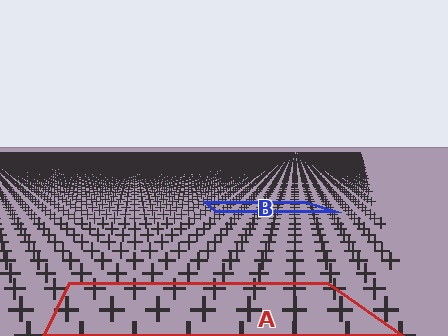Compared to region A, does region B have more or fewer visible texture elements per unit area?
Region B has more texture elements per unit area — they are packed more densely because it is farther away.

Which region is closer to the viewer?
Region A is closer. The texture elements there are larger and more spread out.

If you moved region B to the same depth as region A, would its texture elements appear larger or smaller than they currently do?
They would appear larger. At a closer depth, the same texture elements are projected at a bigger on-screen size.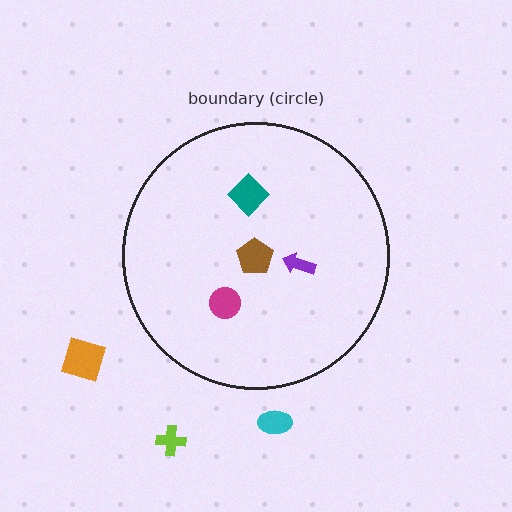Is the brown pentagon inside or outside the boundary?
Inside.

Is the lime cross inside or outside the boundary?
Outside.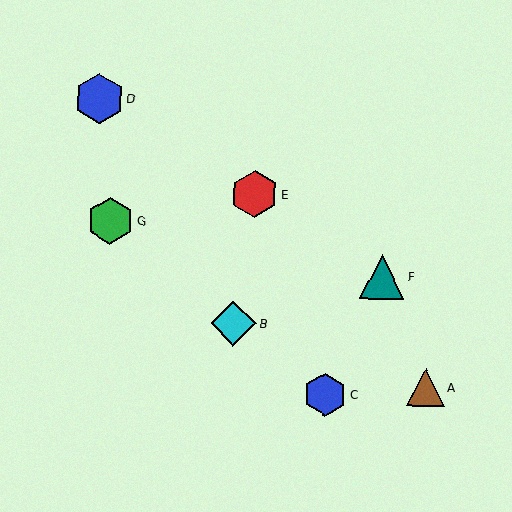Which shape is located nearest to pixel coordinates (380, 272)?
The teal triangle (labeled F) at (382, 277) is nearest to that location.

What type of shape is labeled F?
Shape F is a teal triangle.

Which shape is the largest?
The blue hexagon (labeled D) is the largest.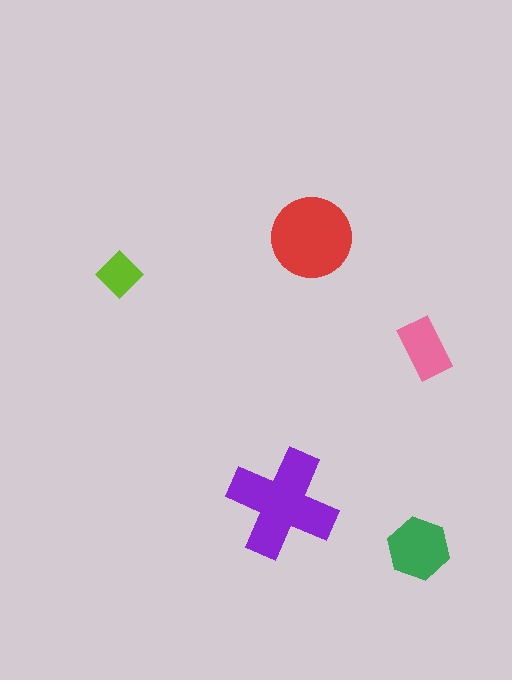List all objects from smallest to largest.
The lime diamond, the pink rectangle, the green hexagon, the red circle, the purple cross.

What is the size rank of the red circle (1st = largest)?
2nd.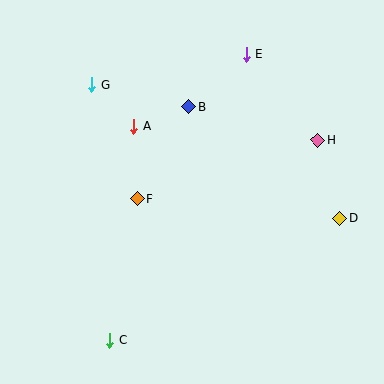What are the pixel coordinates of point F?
Point F is at (137, 199).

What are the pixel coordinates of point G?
Point G is at (92, 85).